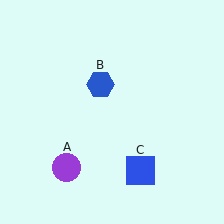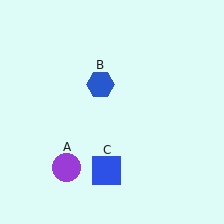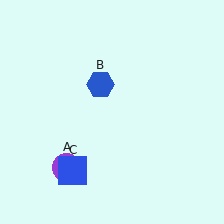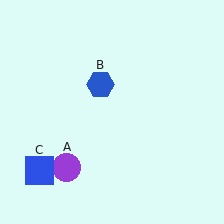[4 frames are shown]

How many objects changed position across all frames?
1 object changed position: blue square (object C).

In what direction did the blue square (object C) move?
The blue square (object C) moved left.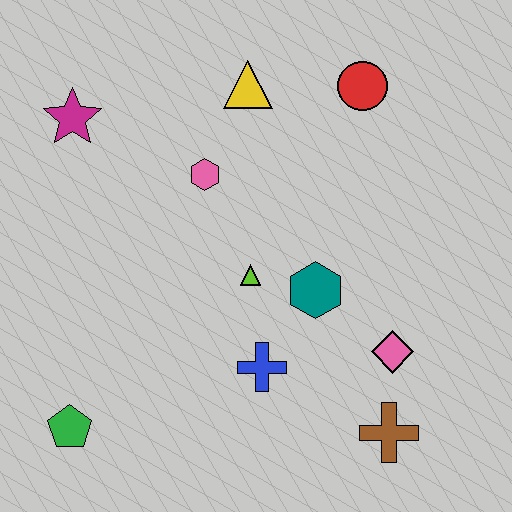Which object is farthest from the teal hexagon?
The magenta star is farthest from the teal hexagon.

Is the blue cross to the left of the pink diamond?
Yes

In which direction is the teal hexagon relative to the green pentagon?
The teal hexagon is to the right of the green pentagon.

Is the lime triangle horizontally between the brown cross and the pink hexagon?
Yes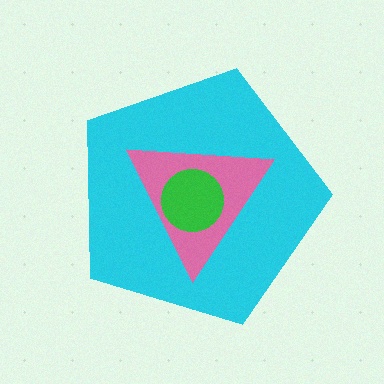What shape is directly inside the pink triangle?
The green circle.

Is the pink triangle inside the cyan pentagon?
Yes.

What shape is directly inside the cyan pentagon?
The pink triangle.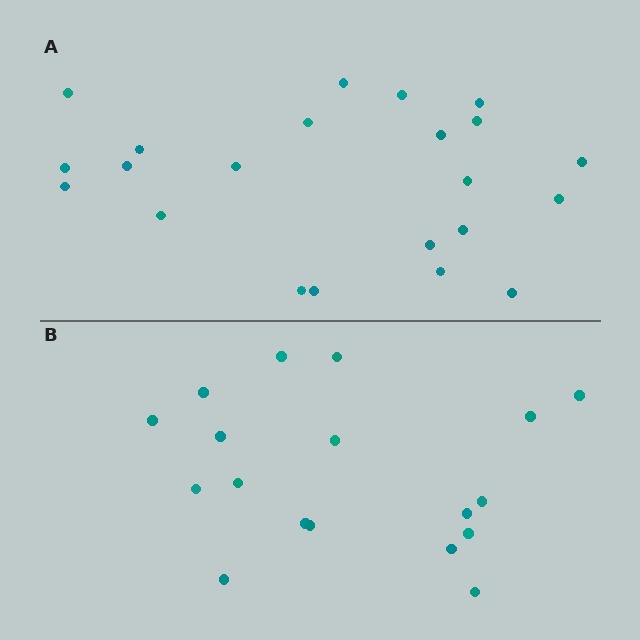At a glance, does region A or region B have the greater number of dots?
Region A (the top region) has more dots.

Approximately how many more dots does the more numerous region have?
Region A has about 4 more dots than region B.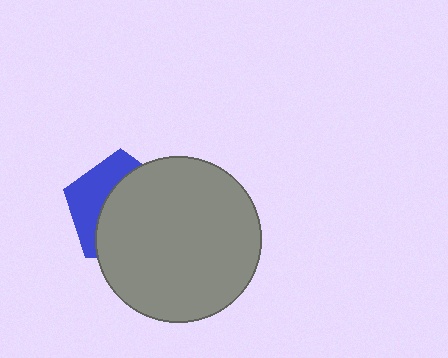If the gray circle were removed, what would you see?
You would see the complete blue pentagon.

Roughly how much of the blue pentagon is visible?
A small part of it is visible (roughly 37%).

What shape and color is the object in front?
The object in front is a gray circle.